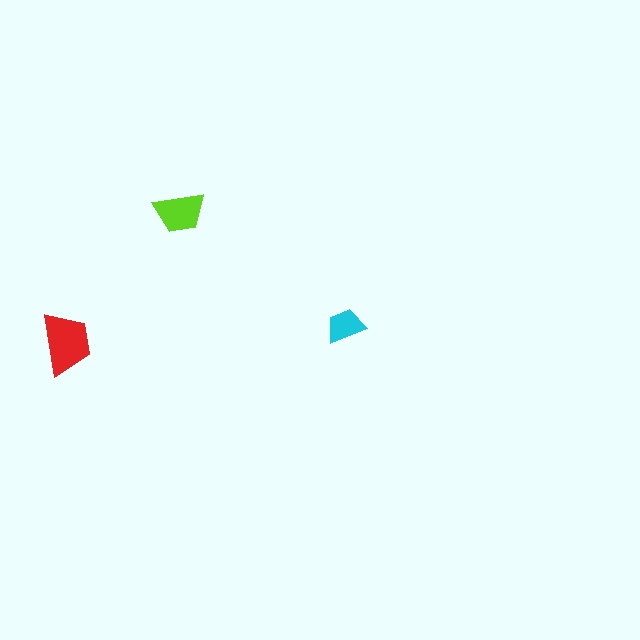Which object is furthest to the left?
The red trapezoid is leftmost.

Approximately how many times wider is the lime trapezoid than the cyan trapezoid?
About 1.5 times wider.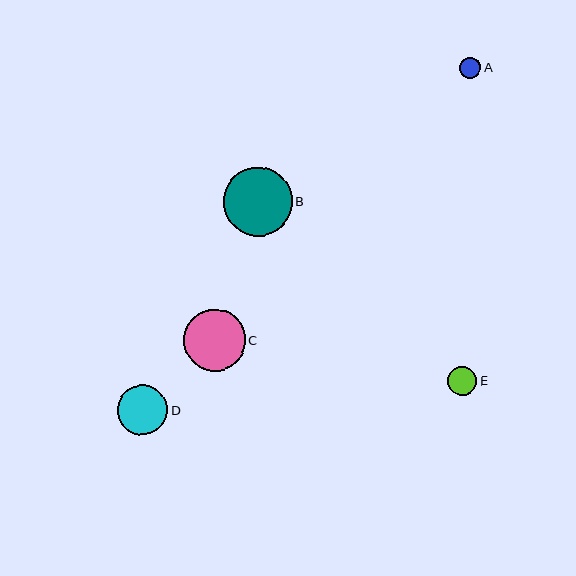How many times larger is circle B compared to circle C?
Circle B is approximately 1.1 times the size of circle C.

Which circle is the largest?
Circle B is the largest with a size of approximately 69 pixels.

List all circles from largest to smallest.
From largest to smallest: B, C, D, E, A.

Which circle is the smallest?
Circle A is the smallest with a size of approximately 22 pixels.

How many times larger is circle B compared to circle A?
Circle B is approximately 3.2 times the size of circle A.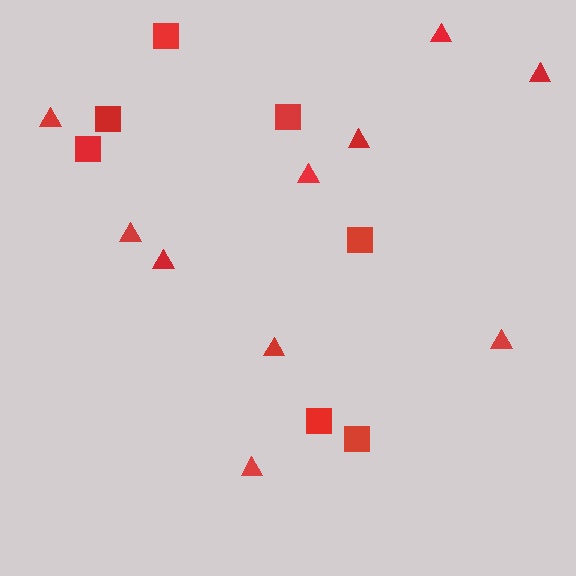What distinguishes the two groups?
There are 2 groups: one group of triangles (10) and one group of squares (7).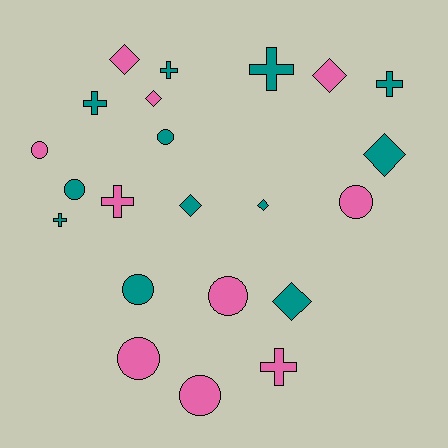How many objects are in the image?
There are 22 objects.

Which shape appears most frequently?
Circle, with 8 objects.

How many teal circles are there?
There are 3 teal circles.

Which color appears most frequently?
Teal, with 12 objects.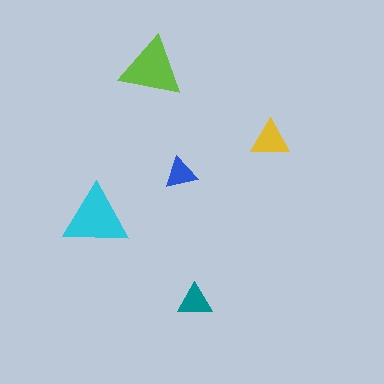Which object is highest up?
The lime triangle is topmost.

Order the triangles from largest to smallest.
the cyan one, the lime one, the yellow one, the teal one, the blue one.